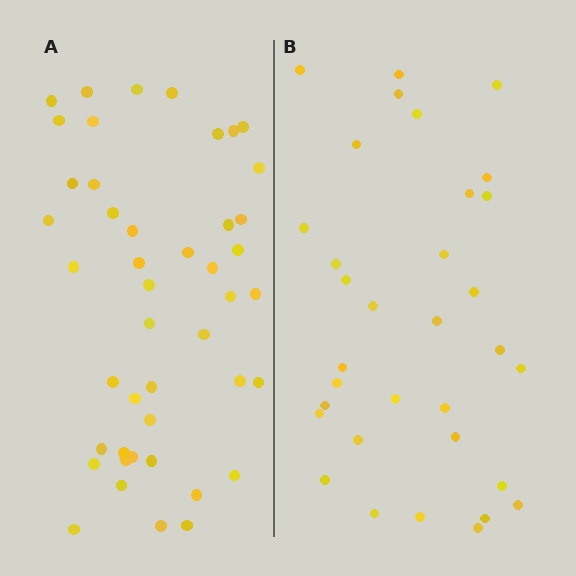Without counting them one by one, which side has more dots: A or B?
Region A (the left region) has more dots.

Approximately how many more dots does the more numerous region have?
Region A has roughly 12 or so more dots than region B.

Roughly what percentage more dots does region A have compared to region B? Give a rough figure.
About 35% more.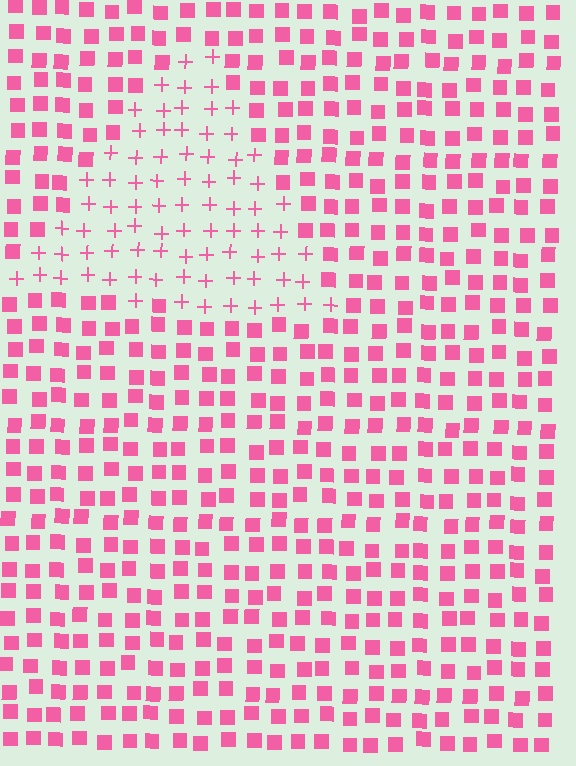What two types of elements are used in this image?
The image uses plus signs inside the triangle region and squares outside it.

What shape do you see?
I see a triangle.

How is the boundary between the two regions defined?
The boundary is defined by a change in element shape: plus signs inside vs. squares outside. All elements share the same color and spacing.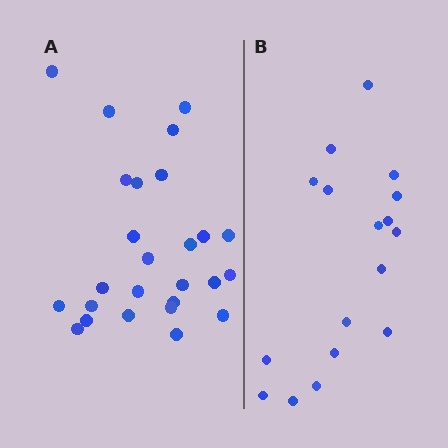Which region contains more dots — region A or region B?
Region A (the left region) has more dots.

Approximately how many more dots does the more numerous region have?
Region A has roughly 8 or so more dots than region B.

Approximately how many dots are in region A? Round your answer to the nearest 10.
About 30 dots. (The exact count is 26, which rounds to 30.)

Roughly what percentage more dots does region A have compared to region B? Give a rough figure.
About 55% more.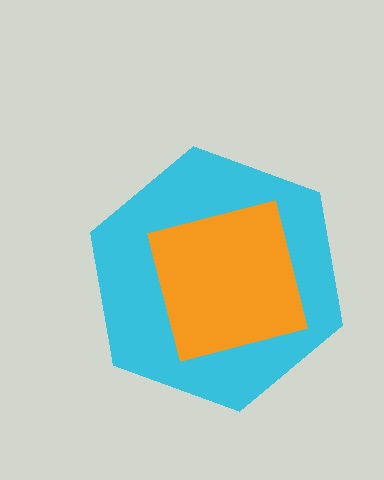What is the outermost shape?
The cyan hexagon.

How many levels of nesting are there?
2.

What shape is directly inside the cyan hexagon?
The orange square.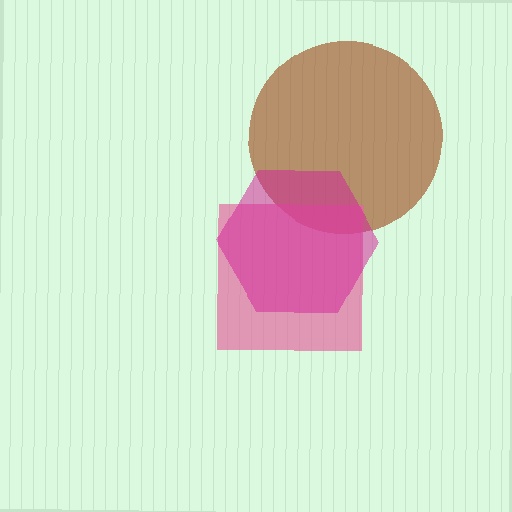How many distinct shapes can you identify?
There are 3 distinct shapes: a brown circle, a pink square, a magenta hexagon.